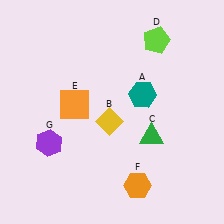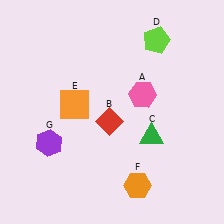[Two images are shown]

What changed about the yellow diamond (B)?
In Image 1, B is yellow. In Image 2, it changed to red.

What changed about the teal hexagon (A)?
In Image 1, A is teal. In Image 2, it changed to pink.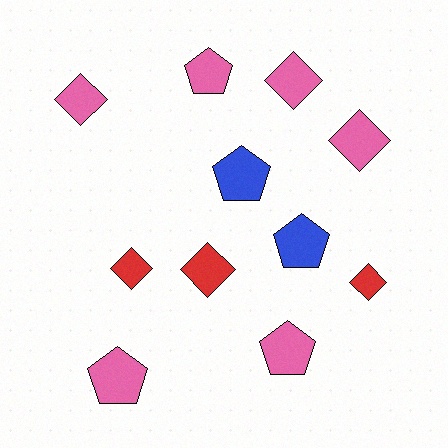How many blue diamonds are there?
There are no blue diamonds.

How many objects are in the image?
There are 11 objects.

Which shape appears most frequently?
Diamond, with 6 objects.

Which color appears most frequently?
Pink, with 6 objects.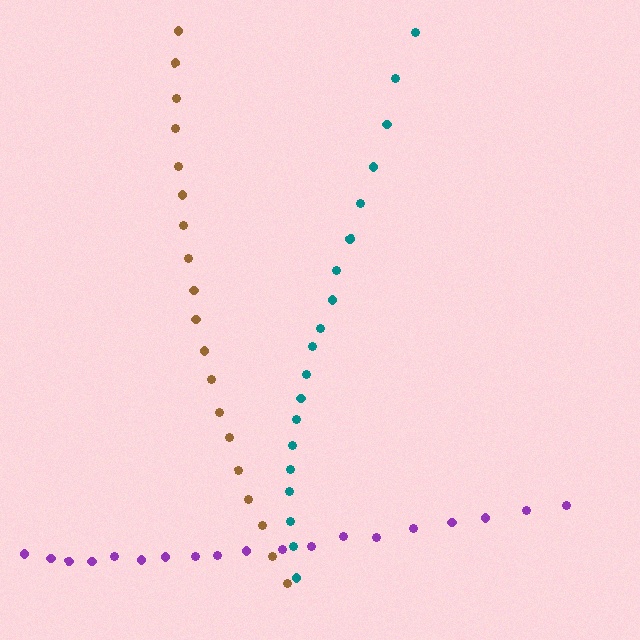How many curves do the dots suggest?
There are 3 distinct paths.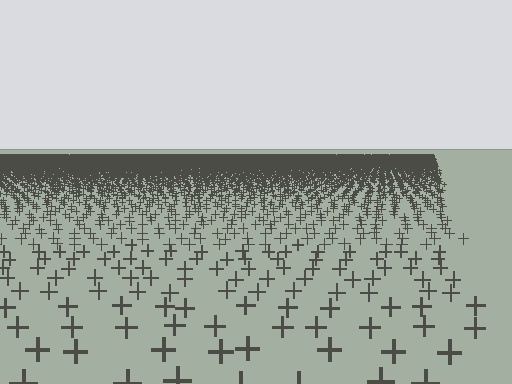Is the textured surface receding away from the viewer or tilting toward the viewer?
The surface is receding away from the viewer. Texture elements get smaller and denser toward the top.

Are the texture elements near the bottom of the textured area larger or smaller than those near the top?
Larger. Near the bottom, elements are closer to the viewer and appear at a bigger on-screen size.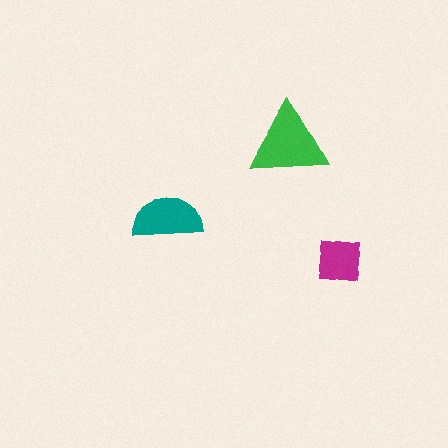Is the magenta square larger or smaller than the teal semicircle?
Smaller.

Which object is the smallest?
The magenta square.